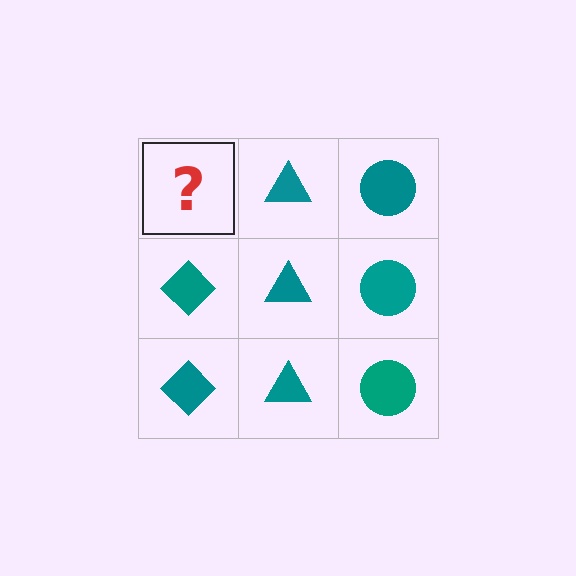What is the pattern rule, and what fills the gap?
The rule is that each column has a consistent shape. The gap should be filled with a teal diamond.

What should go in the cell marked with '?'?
The missing cell should contain a teal diamond.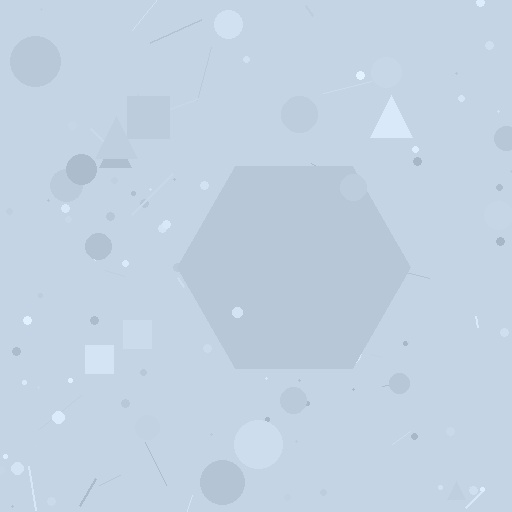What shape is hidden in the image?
A hexagon is hidden in the image.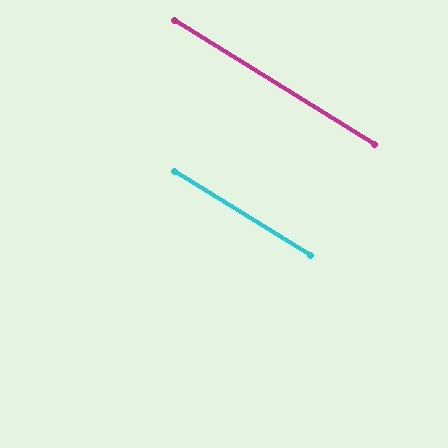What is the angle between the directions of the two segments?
Approximately 0 degrees.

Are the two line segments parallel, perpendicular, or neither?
Parallel — their directions differ by only 0.1°.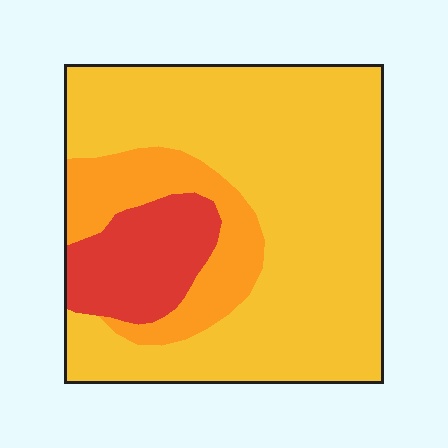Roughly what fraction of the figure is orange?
Orange takes up about one sixth (1/6) of the figure.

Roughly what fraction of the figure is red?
Red takes up less than a quarter of the figure.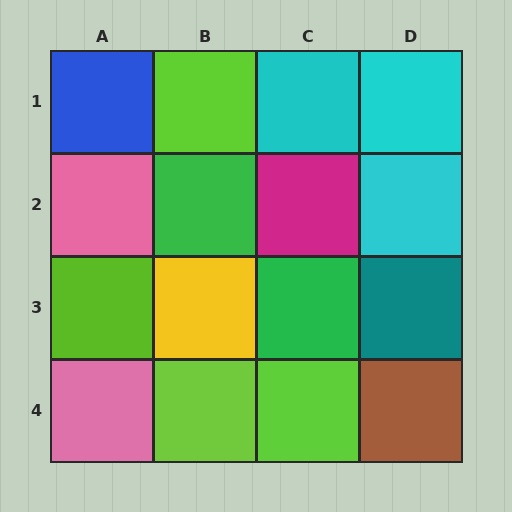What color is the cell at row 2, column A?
Pink.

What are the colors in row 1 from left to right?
Blue, lime, cyan, cyan.